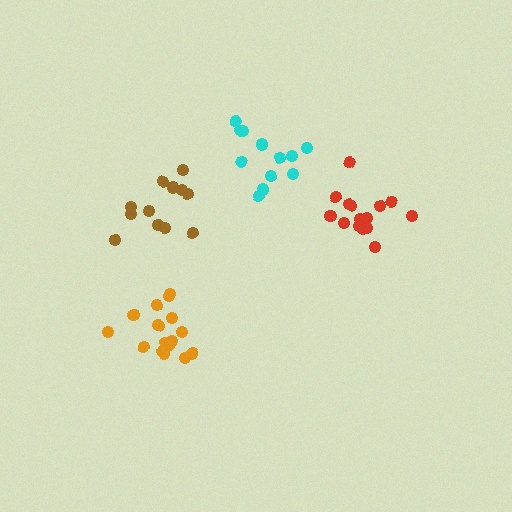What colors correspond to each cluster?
The clusters are colored: orange, brown, cyan, red.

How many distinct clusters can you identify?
There are 4 distinct clusters.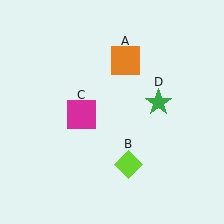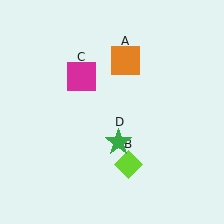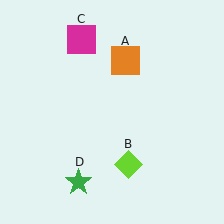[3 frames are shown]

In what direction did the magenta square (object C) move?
The magenta square (object C) moved up.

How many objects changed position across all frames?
2 objects changed position: magenta square (object C), green star (object D).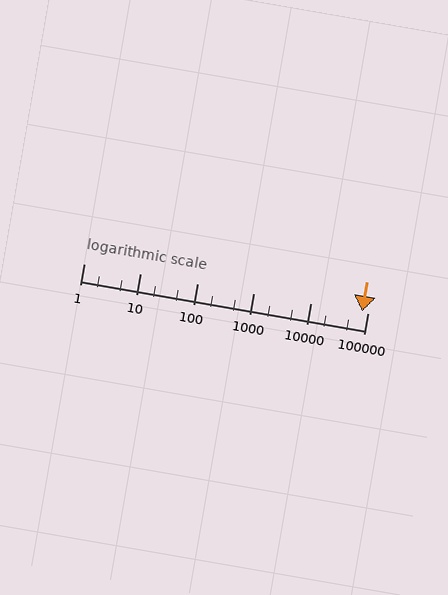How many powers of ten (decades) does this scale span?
The scale spans 5 decades, from 1 to 100000.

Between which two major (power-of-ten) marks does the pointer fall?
The pointer is between 10000 and 100000.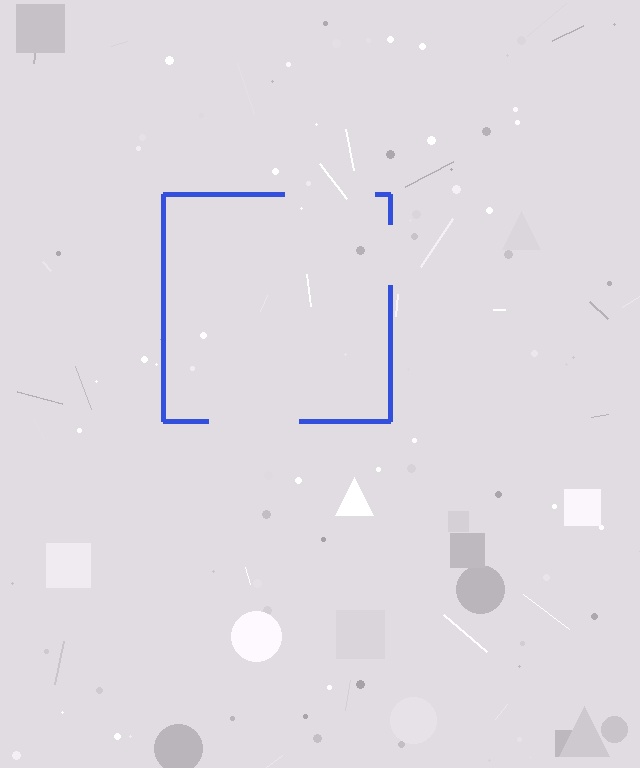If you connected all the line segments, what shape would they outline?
They would outline a square.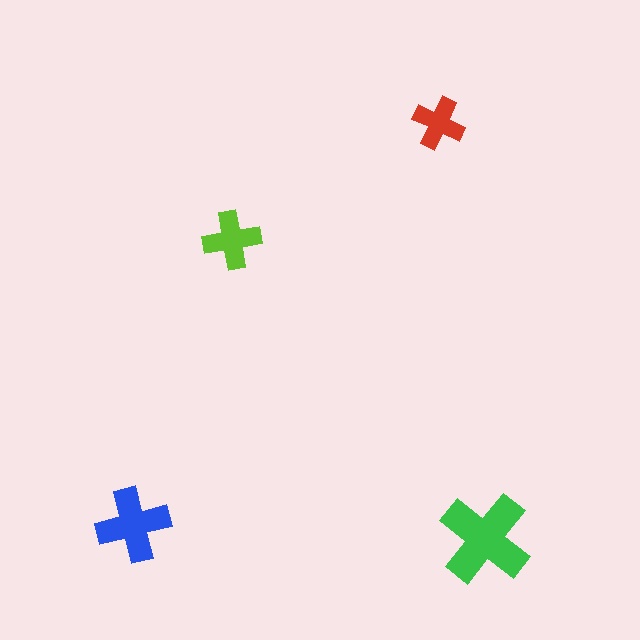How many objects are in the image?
There are 4 objects in the image.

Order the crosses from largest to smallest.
the green one, the blue one, the lime one, the red one.